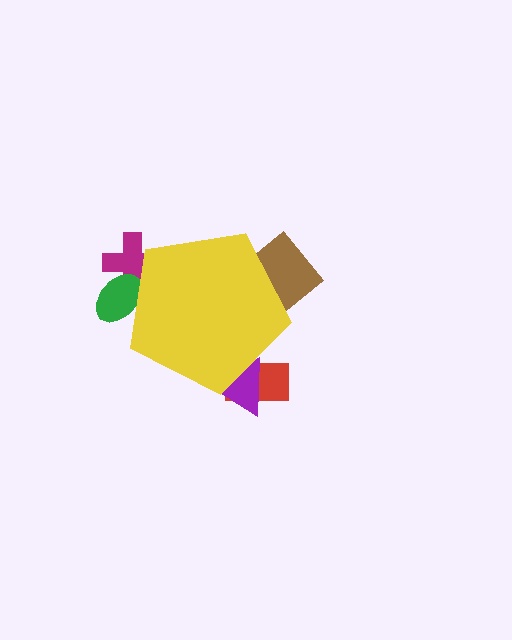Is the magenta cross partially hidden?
Yes, the magenta cross is partially hidden behind the yellow pentagon.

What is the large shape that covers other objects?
A yellow pentagon.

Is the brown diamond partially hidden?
Yes, the brown diamond is partially hidden behind the yellow pentagon.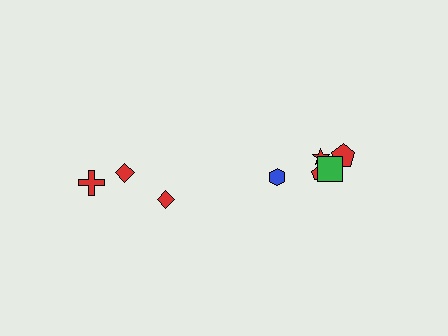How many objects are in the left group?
There are 3 objects.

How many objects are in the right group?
There are 5 objects.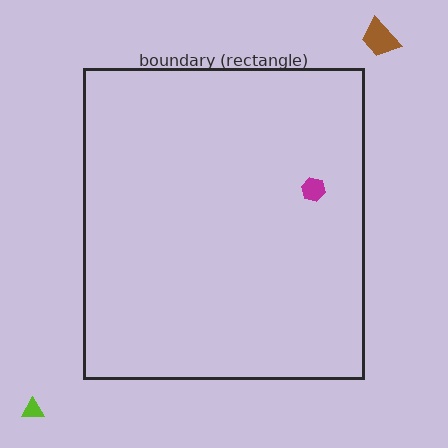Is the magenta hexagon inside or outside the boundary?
Inside.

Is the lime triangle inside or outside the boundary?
Outside.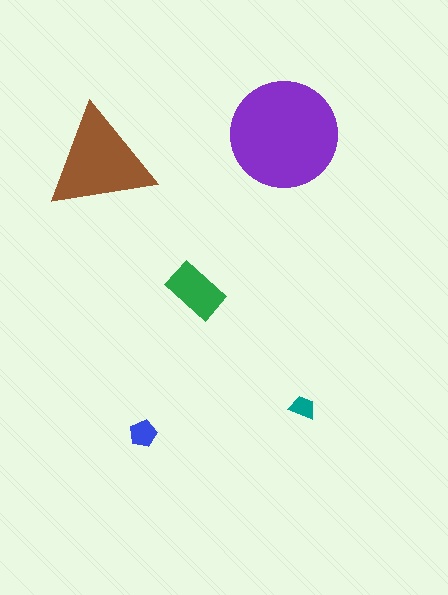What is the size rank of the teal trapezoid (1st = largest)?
5th.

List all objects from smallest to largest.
The teal trapezoid, the blue pentagon, the green rectangle, the brown triangle, the purple circle.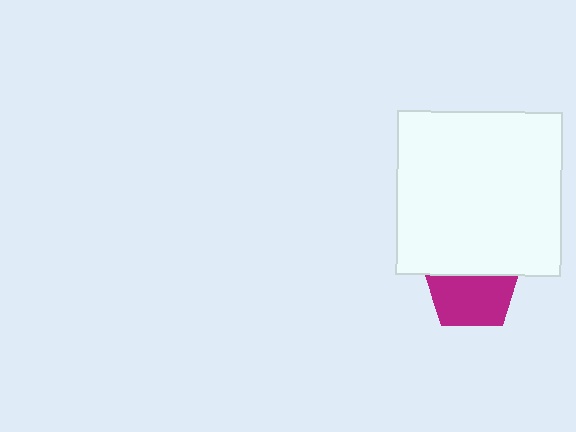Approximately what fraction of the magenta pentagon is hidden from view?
Roughly 40% of the magenta pentagon is hidden behind the white square.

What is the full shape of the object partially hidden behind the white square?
The partially hidden object is a magenta pentagon.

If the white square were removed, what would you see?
You would see the complete magenta pentagon.